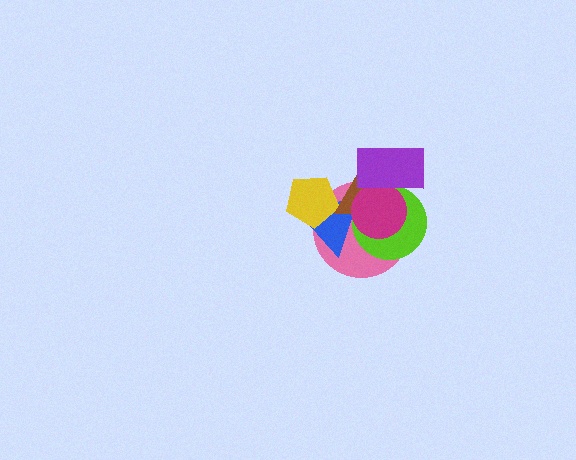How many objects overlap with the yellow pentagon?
3 objects overlap with the yellow pentagon.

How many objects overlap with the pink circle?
6 objects overlap with the pink circle.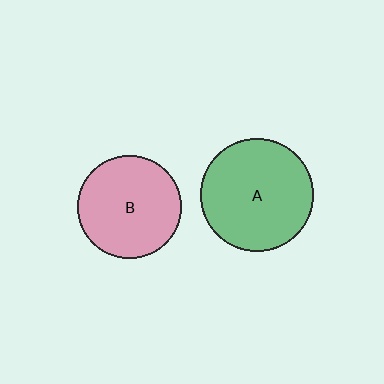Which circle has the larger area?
Circle A (green).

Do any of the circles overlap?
No, none of the circles overlap.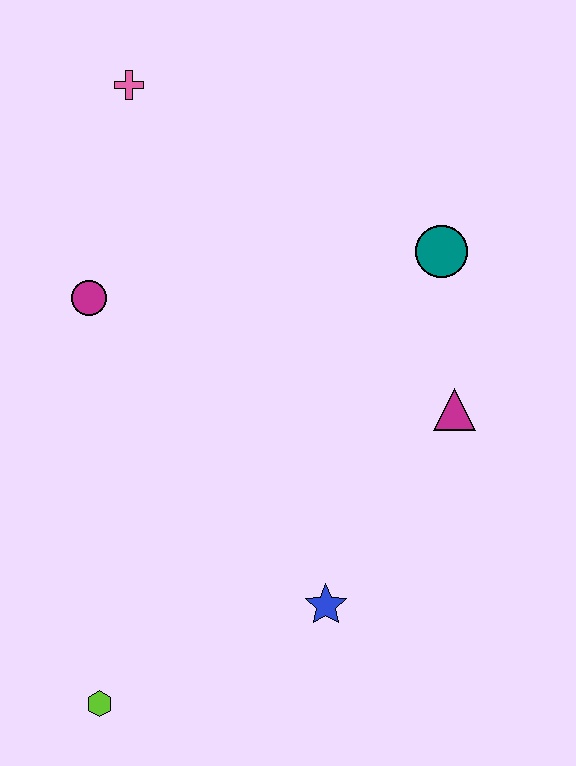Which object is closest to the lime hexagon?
The blue star is closest to the lime hexagon.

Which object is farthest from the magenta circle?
The lime hexagon is farthest from the magenta circle.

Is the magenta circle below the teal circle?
Yes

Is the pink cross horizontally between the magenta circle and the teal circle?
Yes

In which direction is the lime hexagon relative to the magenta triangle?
The lime hexagon is to the left of the magenta triangle.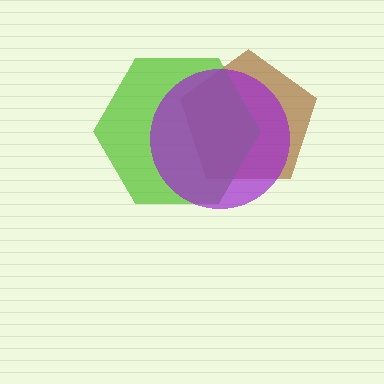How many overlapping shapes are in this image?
There are 3 overlapping shapes in the image.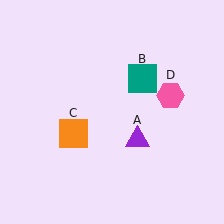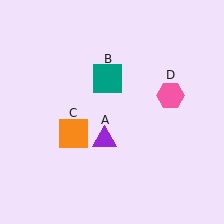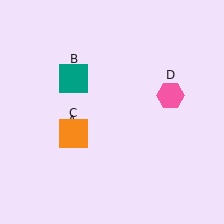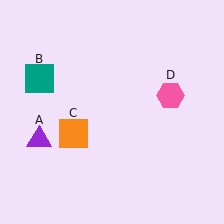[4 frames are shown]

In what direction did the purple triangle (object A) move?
The purple triangle (object A) moved left.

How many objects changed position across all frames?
2 objects changed position: purple triangle (object A), teal square (object B).